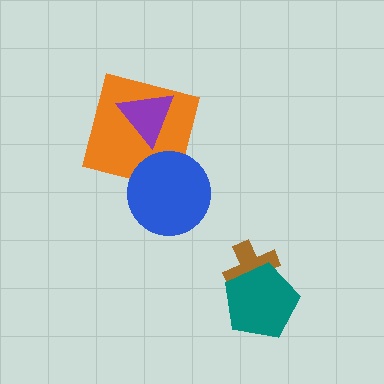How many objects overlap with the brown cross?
1 object overlaps with the brown cross.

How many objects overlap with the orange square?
2 objects overlap with the orange square.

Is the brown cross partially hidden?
Yes, it is partially covered by another shape.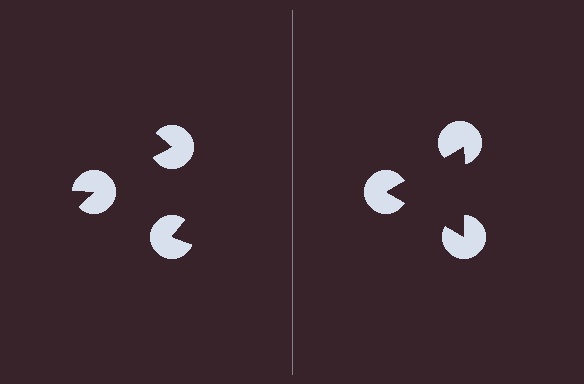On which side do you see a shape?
An illusory triangle appears on the right side. On the left side the wedge cuts are rotated, so no coherent shape forms.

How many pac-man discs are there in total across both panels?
6 — 3 on each side.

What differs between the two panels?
The pac-man discs are positioned identically on both sides; only the wedge orientations differ. On the right they align to a triangle; on the left they are misaligned.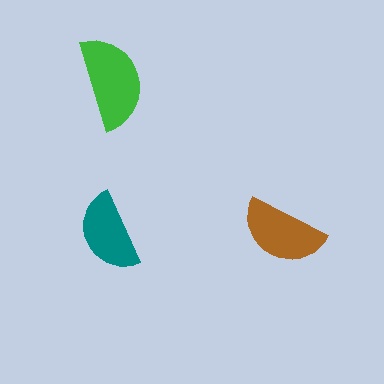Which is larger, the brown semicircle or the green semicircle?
The green one.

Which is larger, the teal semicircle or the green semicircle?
The green one.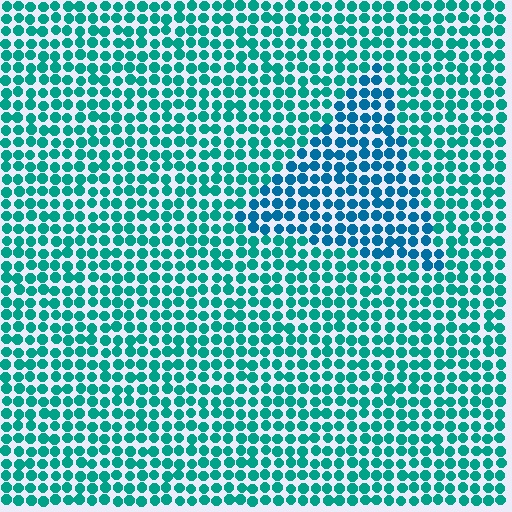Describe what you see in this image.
The image is filled with small teal elements in a uniform arrangement. A triangle-shaped region is visible where the elements are tinted to a slightly different hue, forming a subtle color boundary.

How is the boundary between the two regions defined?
The boundary is defined purely by a slight shift in hue (about 28 degrees). Spacing, size, and orientation are identical on both sides.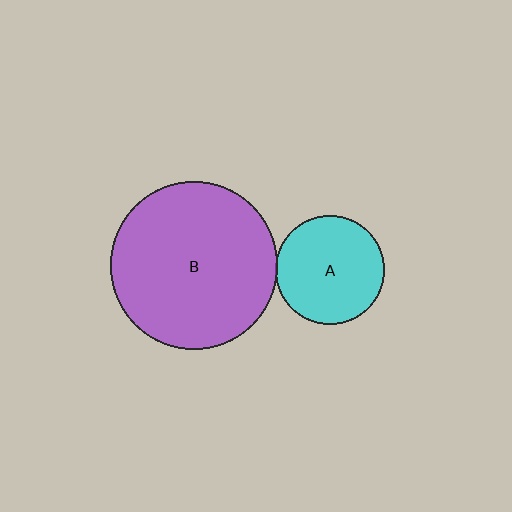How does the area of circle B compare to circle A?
Approximately 2.4 times.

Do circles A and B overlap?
Yes.